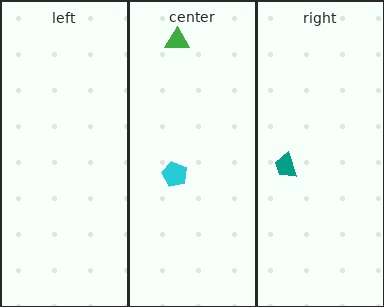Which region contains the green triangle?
The center region.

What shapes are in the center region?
The green triangle, the cyan pentagon.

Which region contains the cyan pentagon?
The center region.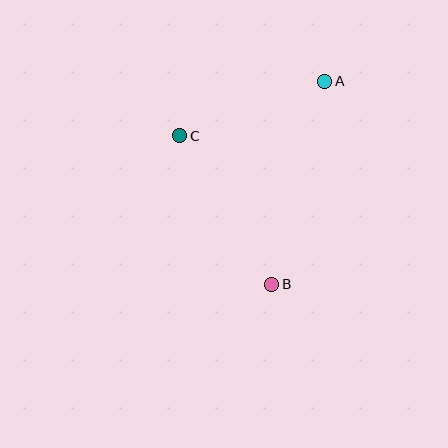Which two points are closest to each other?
Points A and C are closest to each other.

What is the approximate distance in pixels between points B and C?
The distance between B and C is approximately 175 pixels.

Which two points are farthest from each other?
Points A and B are farthest from each other.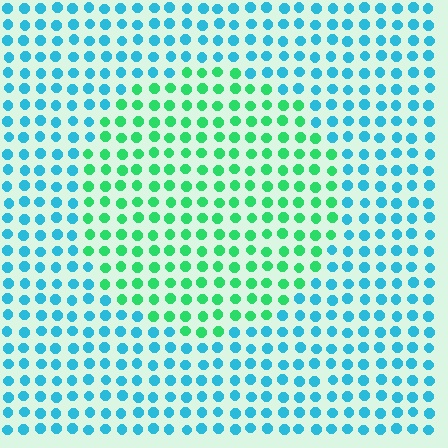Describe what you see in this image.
The image is filled with small cyan elements in a uniform arrangement. A circle-shaped region is visible where the elements are tinted to a slightly different hue, forming a subtle color boundary.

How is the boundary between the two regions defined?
The boundary is defined purely by a slight shift in hue (about 50 degrees). Spacing, size, and orientation are identical on both sides.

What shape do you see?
I see a circle.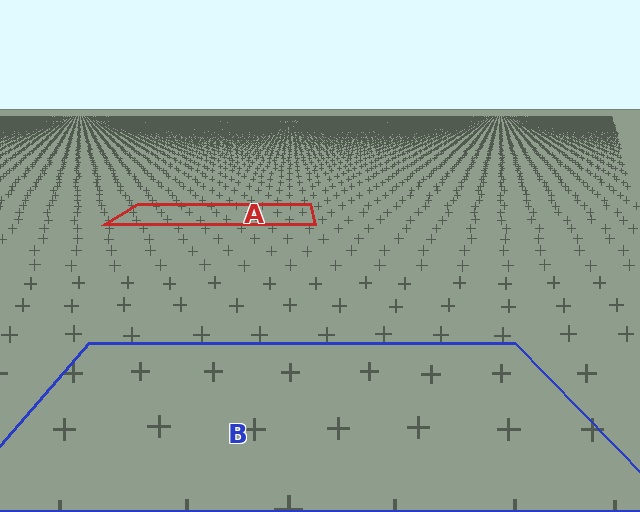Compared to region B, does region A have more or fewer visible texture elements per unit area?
Region A has more texture elements per unit area — they are packed more densely because it is farther away.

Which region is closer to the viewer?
Region B is closer. The texture elements there are larger and more spread out.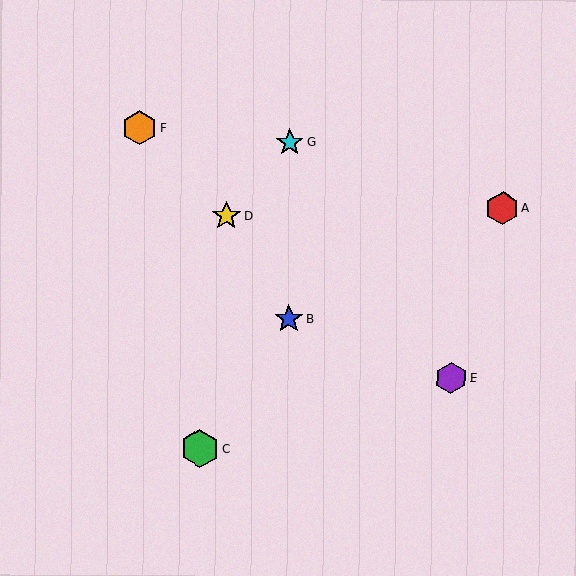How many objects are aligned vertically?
2 objects (B, G) are aligned vertically.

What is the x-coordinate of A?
Object A is at x≈503.